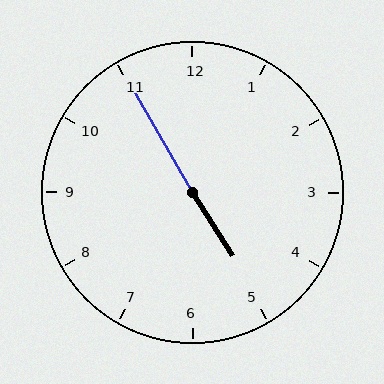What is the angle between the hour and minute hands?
Approximately 178 degrees.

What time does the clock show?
4:55.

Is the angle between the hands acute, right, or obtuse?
It is obtuse.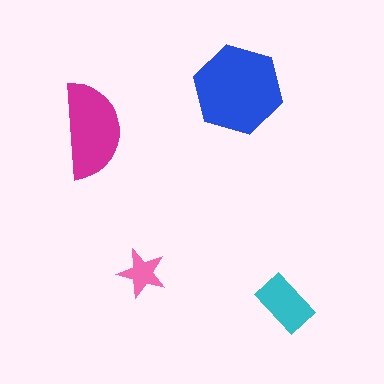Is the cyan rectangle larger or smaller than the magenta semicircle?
Smaller.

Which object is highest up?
The blue hexagon is topmost.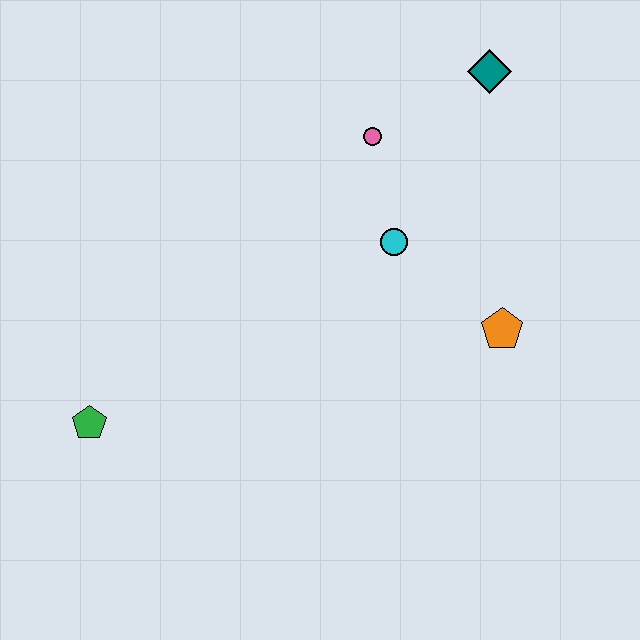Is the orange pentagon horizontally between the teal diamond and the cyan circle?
No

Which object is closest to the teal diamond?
The pink circle is closest to the teal diamond.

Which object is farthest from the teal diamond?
The green pentagon is farthest from the teal diamond.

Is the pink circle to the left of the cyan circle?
Yes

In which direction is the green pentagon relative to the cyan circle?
The green pentagon is to the left of the cyan circle.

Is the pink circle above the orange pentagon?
Yes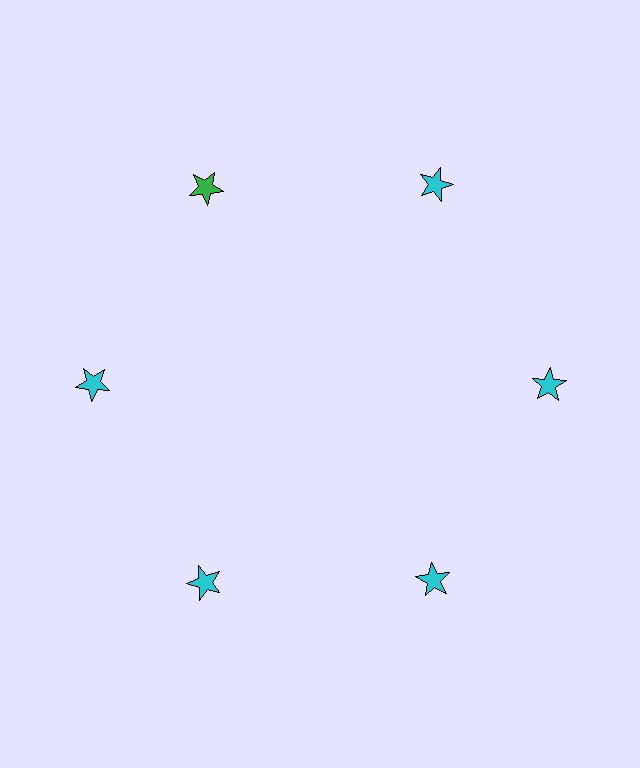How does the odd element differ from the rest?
It has a different color: green instead of cyan.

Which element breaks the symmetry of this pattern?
The green star at roughly the 11 o'clock position breaks the symmetry. All other shapes are cyan stars.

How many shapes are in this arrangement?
There are 6 shapes arranged in a ring pattern.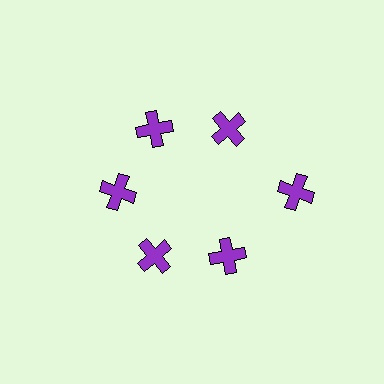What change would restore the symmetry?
The symmetry would be restored by moving it inward, back onto the ring so that all 6 crosses sit at equal angles and equal distance from the center.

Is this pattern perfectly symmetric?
No. The 6 purple crosses are arranged in a ring, but one element near the 3 o'clock position is pushed outward from the center, breaking the 6-fold rotational symmetry.